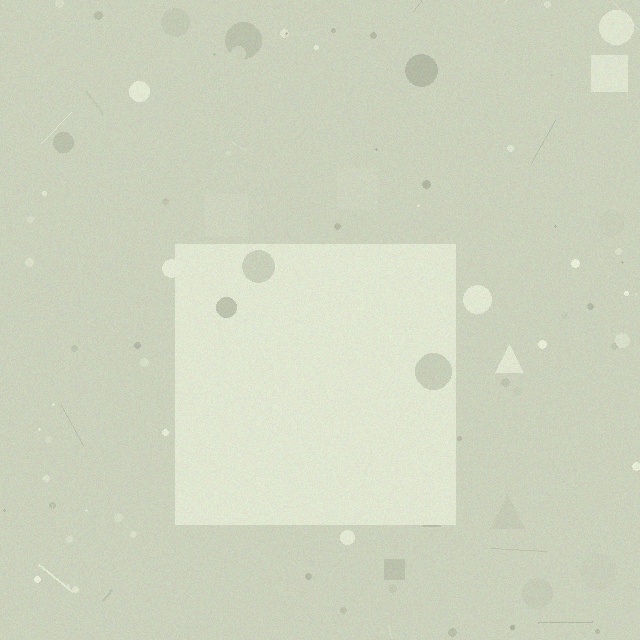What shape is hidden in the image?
A square is hidden in the image.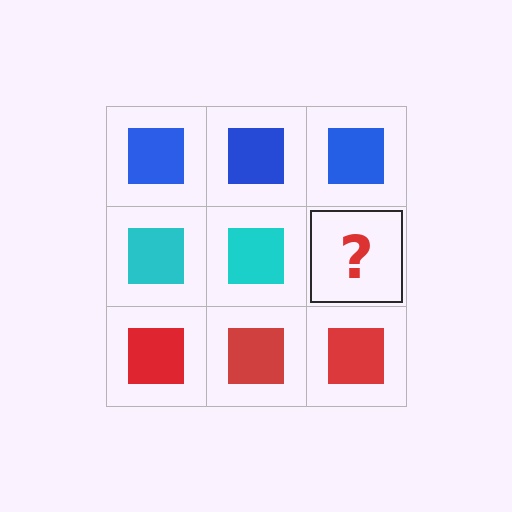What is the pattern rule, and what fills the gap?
The rule is that each row has a consistent color. The gap should be filled with a cyan square.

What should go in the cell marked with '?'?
The missing cell should contain a cyan square.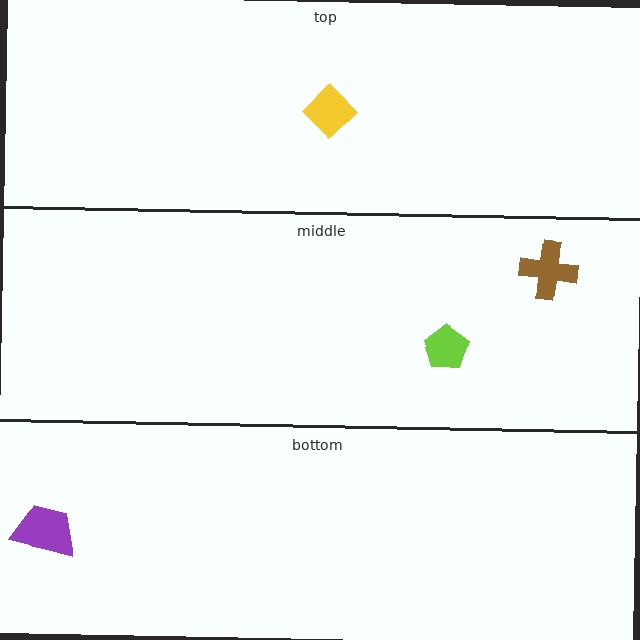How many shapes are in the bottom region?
1.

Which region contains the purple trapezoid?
The bottom region.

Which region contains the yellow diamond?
The top region.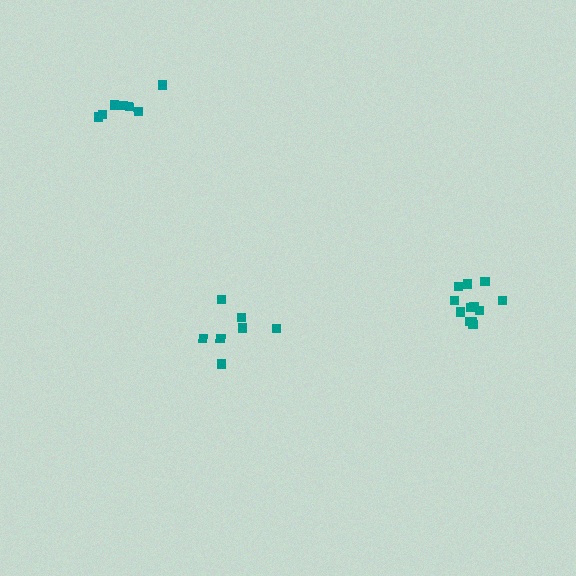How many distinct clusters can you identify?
There are 3 distinct clusters.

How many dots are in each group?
Group 1: 12 dots, Group 2: 7 dots, Group 3: 7 dots (26 total).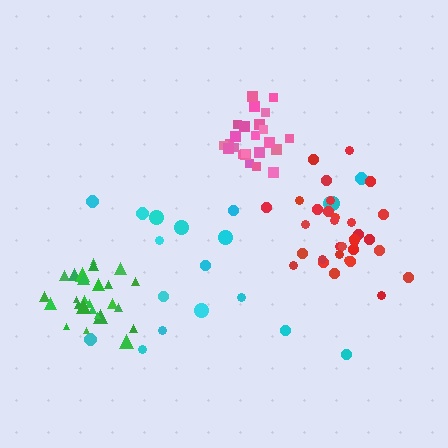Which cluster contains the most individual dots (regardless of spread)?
Red (32).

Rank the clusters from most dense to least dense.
green, pink, red, cyan.